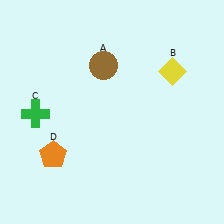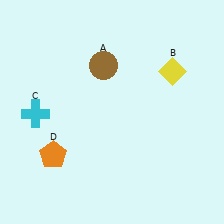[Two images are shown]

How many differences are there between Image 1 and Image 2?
There is 1 difference between the two images.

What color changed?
The cross (C) changed from green in Image 1 to cyan in Image 2.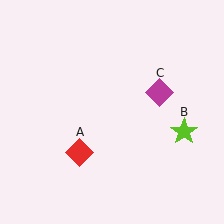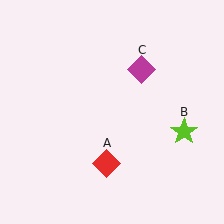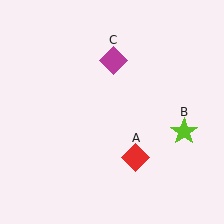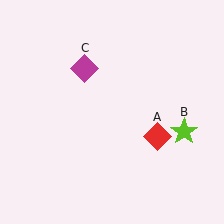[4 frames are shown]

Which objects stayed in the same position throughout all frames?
Lime star (object B) remained stationary.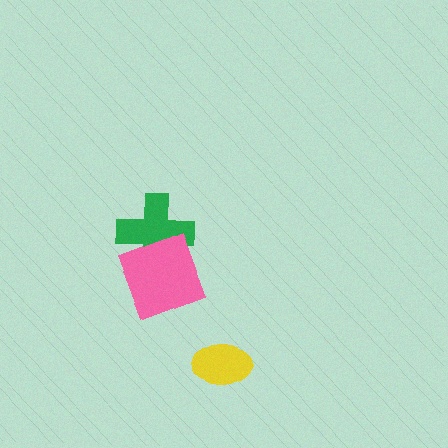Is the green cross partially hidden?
Yes, it is partially covered by another shape.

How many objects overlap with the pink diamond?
1 object overlaps with the pink diamond.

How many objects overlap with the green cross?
1 object overlaps with the green cross.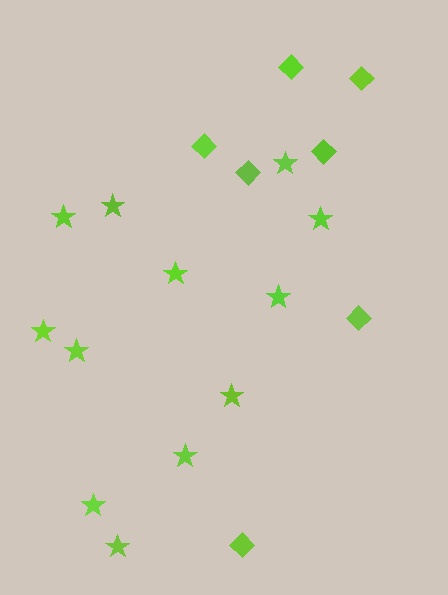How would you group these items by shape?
There are 2 groups: one group of stars (12) and one group of diamonds (7).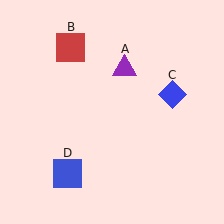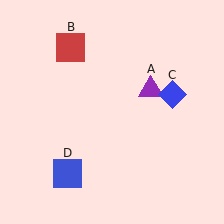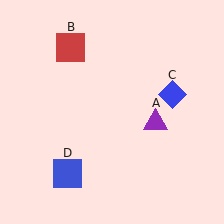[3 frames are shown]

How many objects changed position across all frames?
1 object changed position: purple triangle (object A).